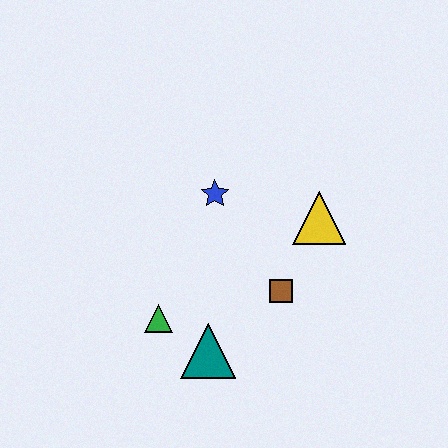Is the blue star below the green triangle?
No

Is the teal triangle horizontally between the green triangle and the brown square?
Yes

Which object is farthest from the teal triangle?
The yellow triangle is farthest from the teal triangle.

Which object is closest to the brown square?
The yellow triangle is closest to the brown square.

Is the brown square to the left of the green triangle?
No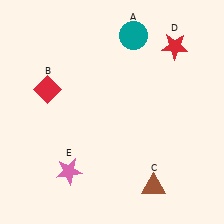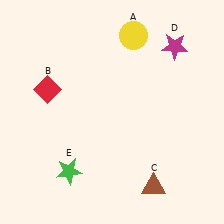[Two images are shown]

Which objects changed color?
A changed from teal to yellow. D changed from red to magenta. E changed from pink to green.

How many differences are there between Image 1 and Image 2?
There are 3 differences between the two images.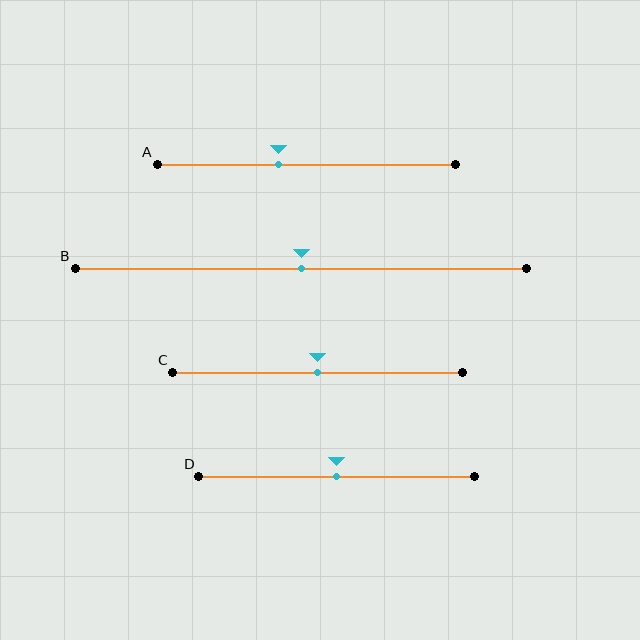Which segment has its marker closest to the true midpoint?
Segment B has its marker closest to the true midpoint.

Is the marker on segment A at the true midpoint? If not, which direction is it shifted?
No, the marker on segment A is shifted to the left by about 9% of the segment length.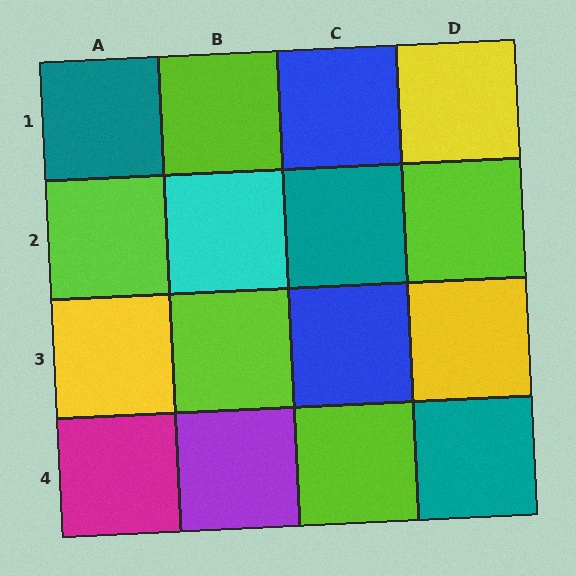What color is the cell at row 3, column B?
Lime.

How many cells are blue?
2 cells are blue.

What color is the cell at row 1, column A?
Teal.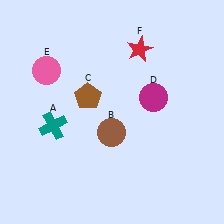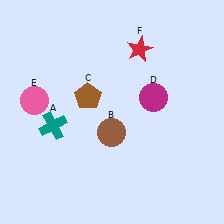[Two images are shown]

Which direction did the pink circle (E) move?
The pink circle (E) moved down.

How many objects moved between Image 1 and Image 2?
1 object moved between the two images.